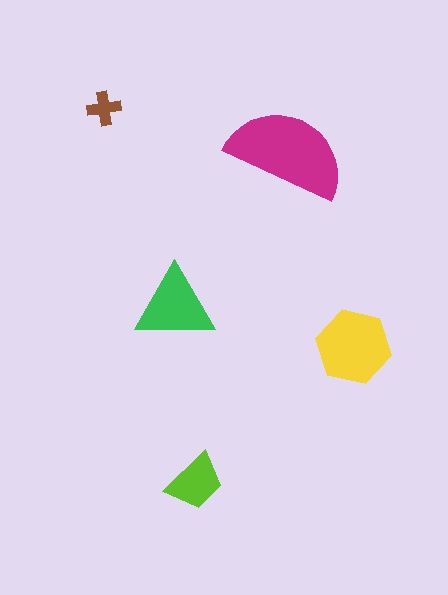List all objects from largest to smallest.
The magenta semicircle, the yellow hexagon, the green triangle, the lime trapezoid, the brown cross.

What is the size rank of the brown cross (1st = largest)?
5th.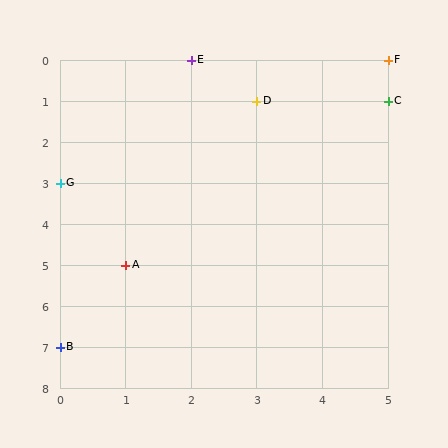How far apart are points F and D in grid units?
Points F and D are 2 columns and 1 row apart (about 2.2 grid units diagonally).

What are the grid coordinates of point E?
Point E is at grid coordinates (2, 0).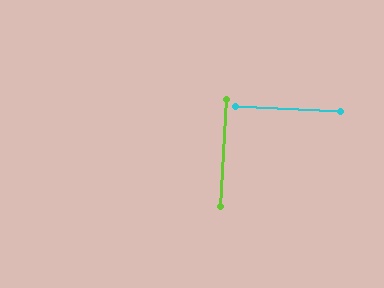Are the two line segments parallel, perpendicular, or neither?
Perpendicular — they meet at approximately 90°.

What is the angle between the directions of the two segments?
Approximately 90 degrees.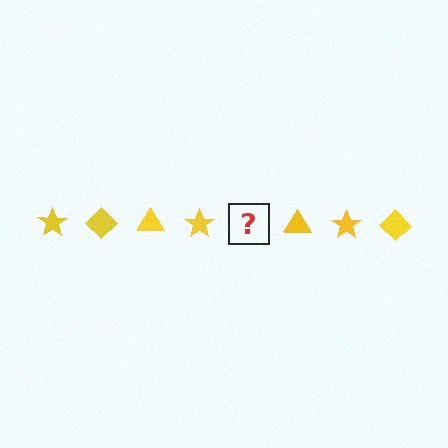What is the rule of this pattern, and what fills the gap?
The rule is that the pattern cycles through star, diamond, triangle shapes in yellow. The gap should be filled with a yellow diamond.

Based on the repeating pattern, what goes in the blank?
The blank should be a yellow diamond.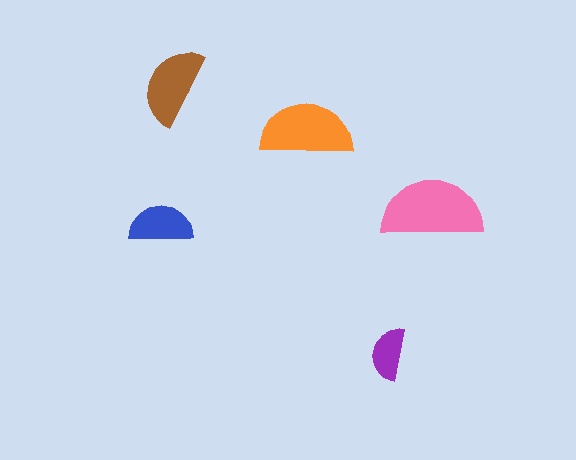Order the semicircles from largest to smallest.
the pink one, the orange one, the brown one, the blue one, the purple one.